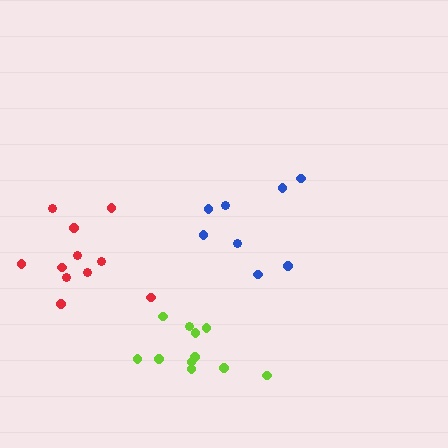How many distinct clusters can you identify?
There are 3 distinct clusters.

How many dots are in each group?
Group 1: 11 dots, Group 2: 11 dots, Group 3: 8 dots (30 total).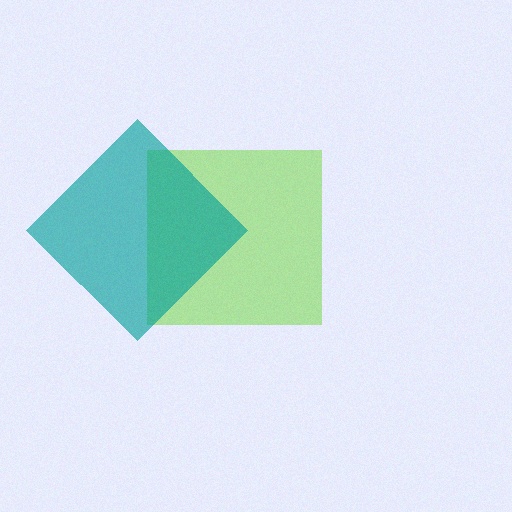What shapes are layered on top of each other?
The layered shapes are: a lime square, a teal diamond.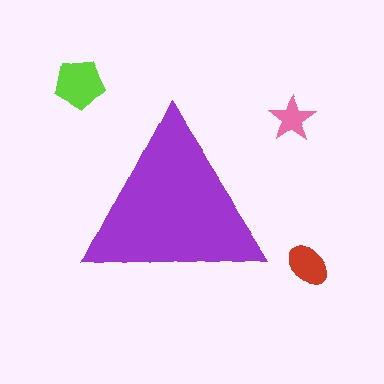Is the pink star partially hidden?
No, the pink star is fully visible.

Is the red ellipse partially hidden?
No, the red ellipse is fully visible.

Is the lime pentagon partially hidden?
No, the lime pentagon is fully visible.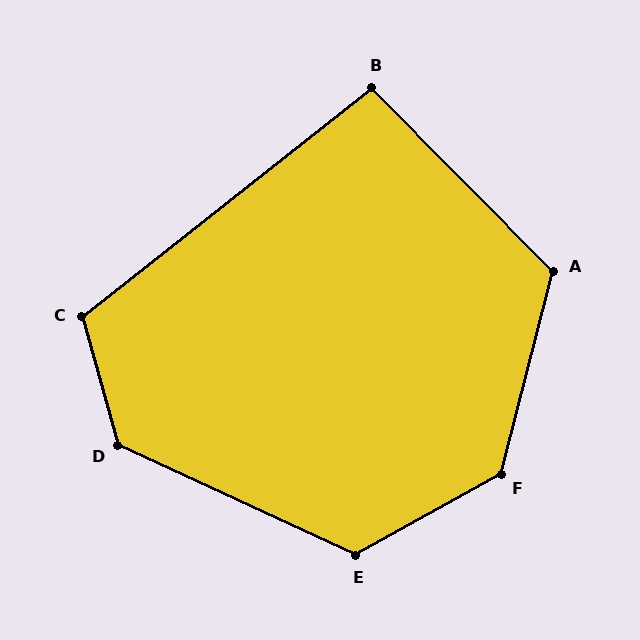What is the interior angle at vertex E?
Approximately 126 degrees (obtuse).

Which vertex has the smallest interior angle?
B, at approximately 96 degrees.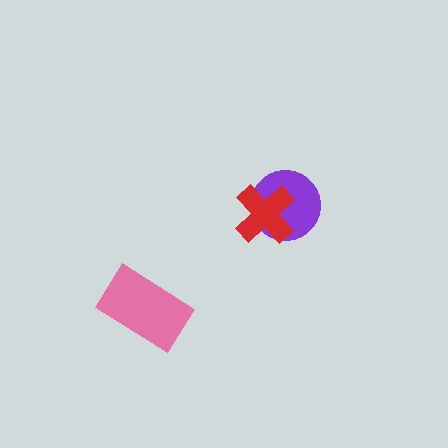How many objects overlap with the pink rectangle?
0 objects overlap with the pink rectangle.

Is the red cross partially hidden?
No, no other shape covers it.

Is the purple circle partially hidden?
Yes, it is partially covered by another shape.